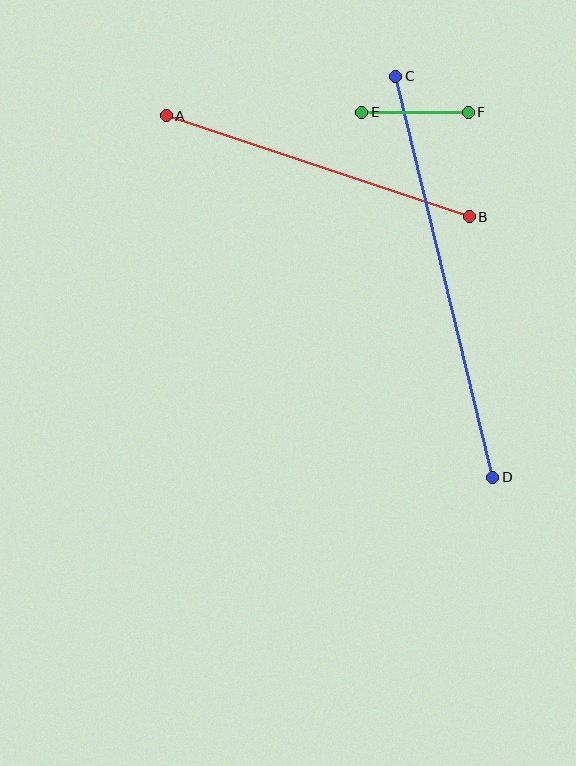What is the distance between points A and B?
The distance is approximately 319 pixels.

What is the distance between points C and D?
The distance is approximately 413 pixels.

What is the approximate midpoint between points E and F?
The midpoint is at approximately (415, 112) pixels.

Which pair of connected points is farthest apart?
Points C and D are farthest apart.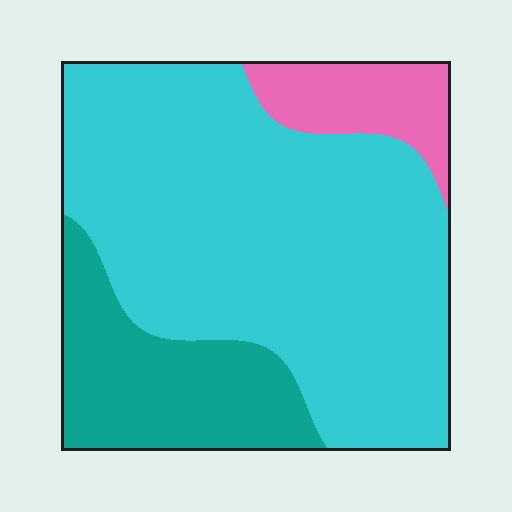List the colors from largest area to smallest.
From largest to smallest: cyan, teal, pink.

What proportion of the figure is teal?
Teal covers around 20% of the figure.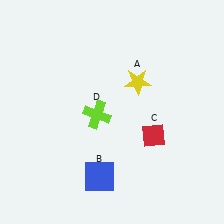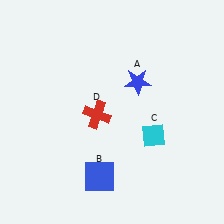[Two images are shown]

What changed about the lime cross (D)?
In Image 1, D is lime. In Image 2, it changed to red.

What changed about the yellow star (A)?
In Image 1, A is yellow. In Image 2, it changed to blue.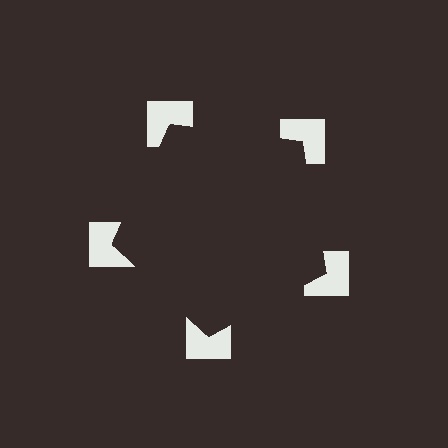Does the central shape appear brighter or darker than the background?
It typically appears slightly darker than the background, even though no actual brightness change is drawn.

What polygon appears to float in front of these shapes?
An illusory pentagon — its edges are inferred from the aligned wedge cuts in the notched squares, not physically drawn.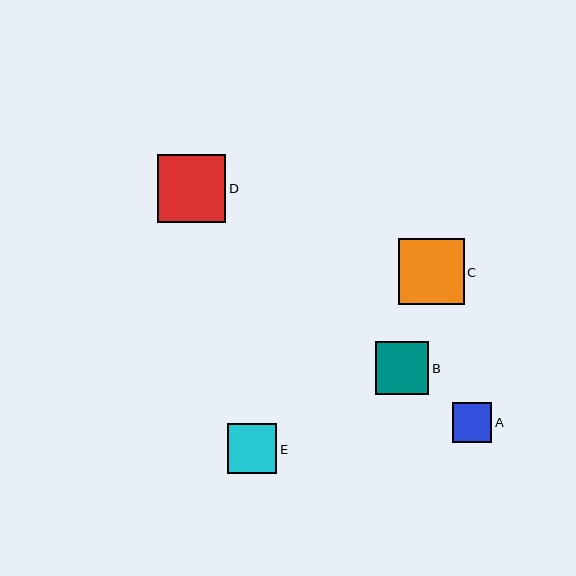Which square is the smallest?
Square A is the smallest with a size of approximately 40 pixels.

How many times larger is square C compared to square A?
Square C is approximately 1.7 times the size of square A.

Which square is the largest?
Square D is the largest with a size of approximately 68 pixels.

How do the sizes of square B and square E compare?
Square B and square E are approximately the same size.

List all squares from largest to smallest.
From largest to smallest: D, C, B, E, A.